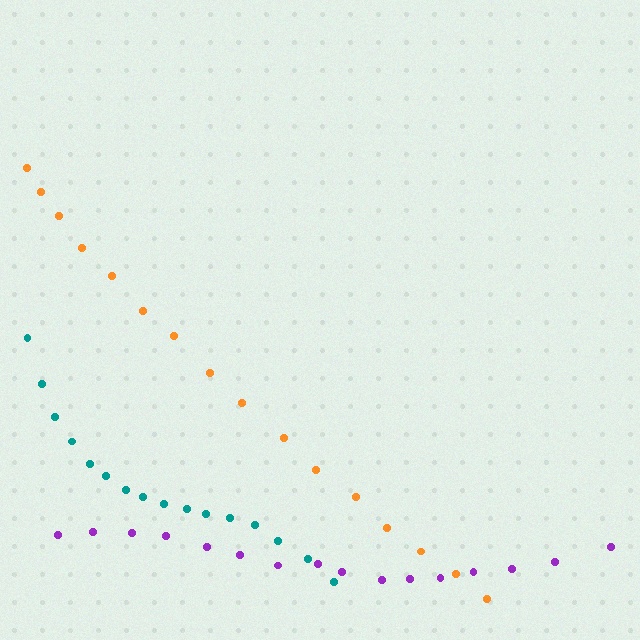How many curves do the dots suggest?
There are 3 distinct paths.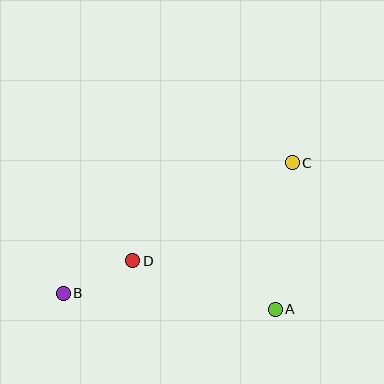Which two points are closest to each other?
Points B and D are closest to each other.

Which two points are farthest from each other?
Points B and C are farthest from each other.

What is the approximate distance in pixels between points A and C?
The distance between A and C is approximately 147 pixels.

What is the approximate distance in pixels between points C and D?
The distance between C and D is approximately 187 pixels.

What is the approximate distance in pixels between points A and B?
The distance between A and B is approximately 212 pixels.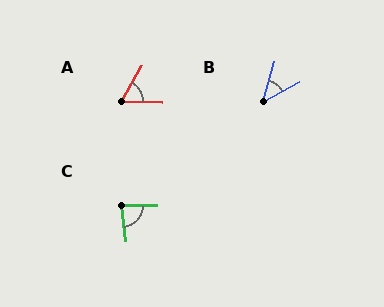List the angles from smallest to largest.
B (44°), A (62°), C (82°).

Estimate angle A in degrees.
Approximately 62 degrees.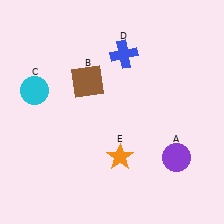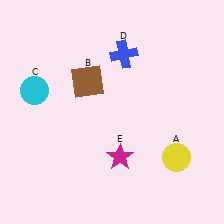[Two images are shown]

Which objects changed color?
A changed from purple to yellow. E changed from orange to magenta.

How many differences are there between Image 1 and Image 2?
There are 2 differences between the two images.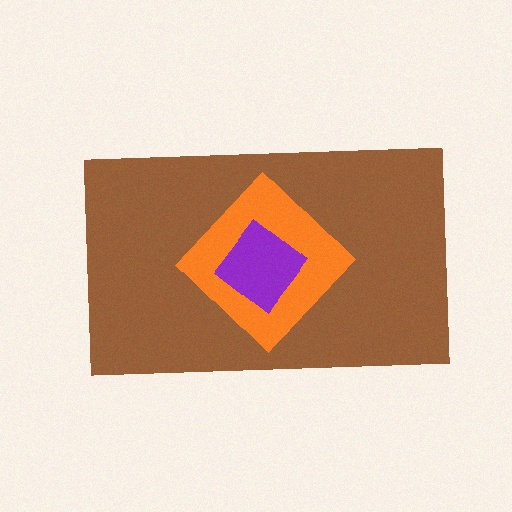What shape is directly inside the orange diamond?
The purple diamond.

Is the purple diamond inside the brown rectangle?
Yes.